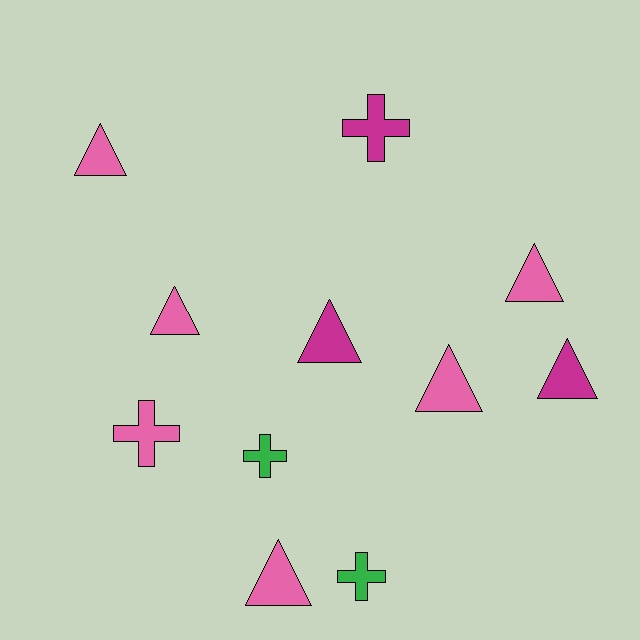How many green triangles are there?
There are no green triangles.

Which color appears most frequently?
Pink, with 6 objects.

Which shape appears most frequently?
Triangle, with 7 objects.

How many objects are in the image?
There are 11 objects.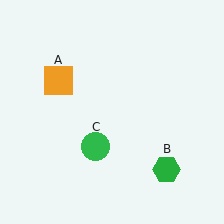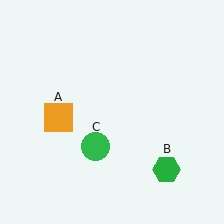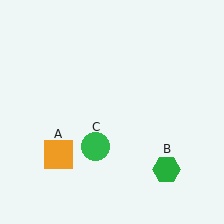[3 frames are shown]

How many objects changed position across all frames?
1 object changed position: orange square (object A).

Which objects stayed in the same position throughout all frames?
Green hexagon (object B) and green circle (object C) remained stationary.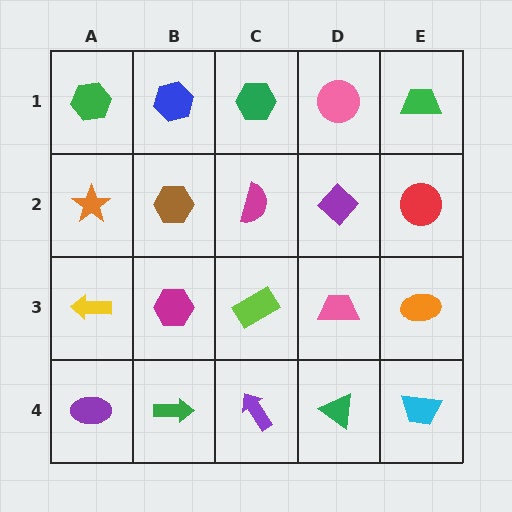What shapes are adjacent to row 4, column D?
A pink trapezoid (row 3, column D), a purple arrow (row 4, column C), a cyan trapezoid (row 4, column E).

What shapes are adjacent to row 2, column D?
A pink circle (row 1, column D), a pink trapezoid (row 3, column D), a magenta semicircle (row 2, column C), a red circle (row 2, column E).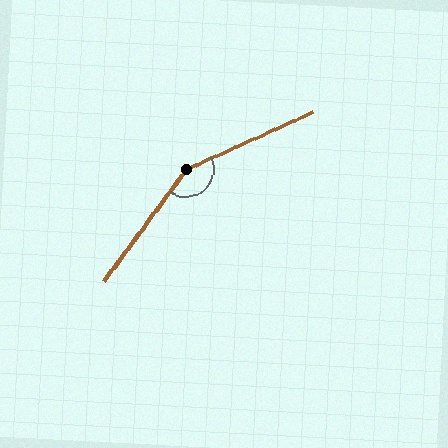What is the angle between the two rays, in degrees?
Approximately 151 degrees.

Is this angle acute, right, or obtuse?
It is obtuse.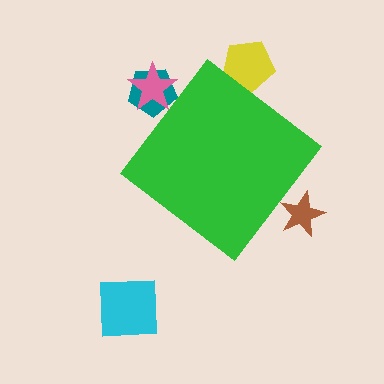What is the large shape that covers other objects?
A green diamond.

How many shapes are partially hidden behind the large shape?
4 shapes are partially hidden.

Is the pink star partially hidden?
Yes, the pink star is partially hidden behind the green diamond.